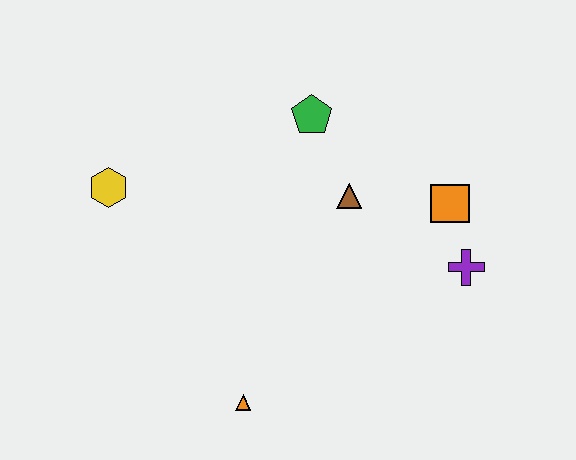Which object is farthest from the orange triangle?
The green pentagon is farthest from the orange triangle.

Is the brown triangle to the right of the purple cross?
No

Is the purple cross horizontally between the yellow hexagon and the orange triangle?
No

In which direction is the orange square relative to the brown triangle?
The orange square is to the right of the brown triangle.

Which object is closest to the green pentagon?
The brown triangle is closest to the green pentagon.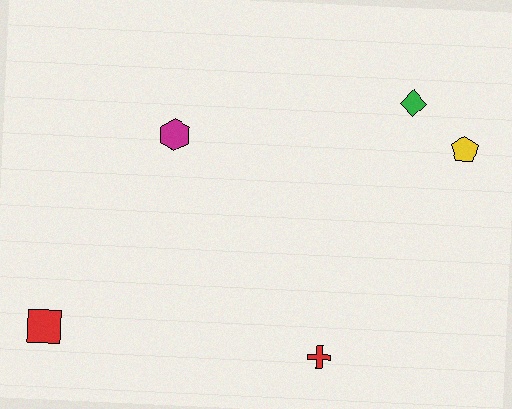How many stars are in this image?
There are no stars.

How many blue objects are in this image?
There are no blue objects.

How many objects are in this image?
There are 5 objects.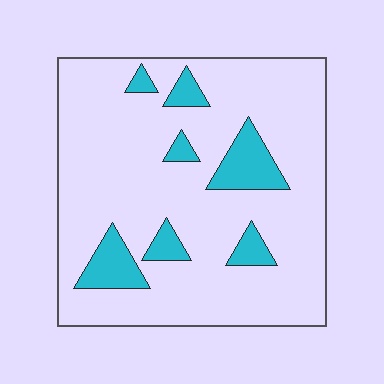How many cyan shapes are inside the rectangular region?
7.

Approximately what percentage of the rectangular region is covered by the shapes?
Approximately 15%.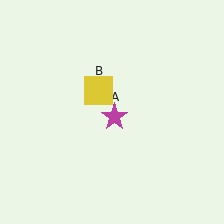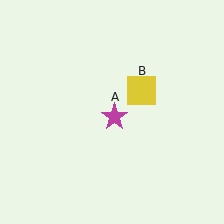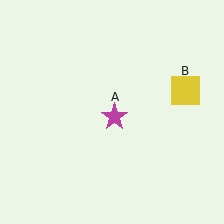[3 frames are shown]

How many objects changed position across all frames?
1 object changed position: yellow square (object B).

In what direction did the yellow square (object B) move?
The yellow square (object B) moved right.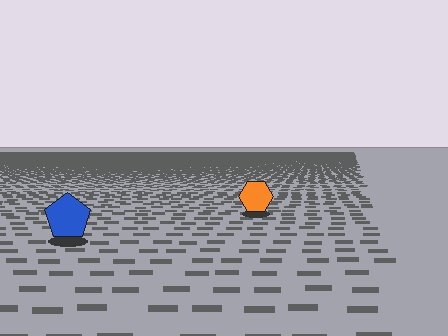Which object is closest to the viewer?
The blue pentagon is closest. The texture marks near it are larger and more spread out.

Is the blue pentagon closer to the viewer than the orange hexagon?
Yes. The blue pentagon is closer — you can tell from the texture gradient: the ground texture is coarser near it.